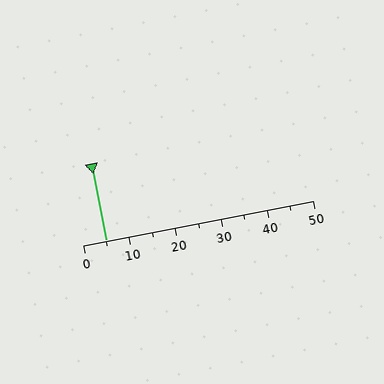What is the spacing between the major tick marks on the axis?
The major ticks are spaced 10 apart.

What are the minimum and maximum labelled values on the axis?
The axis runs from 0 to 50.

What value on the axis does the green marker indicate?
The marker indicates approximately 5.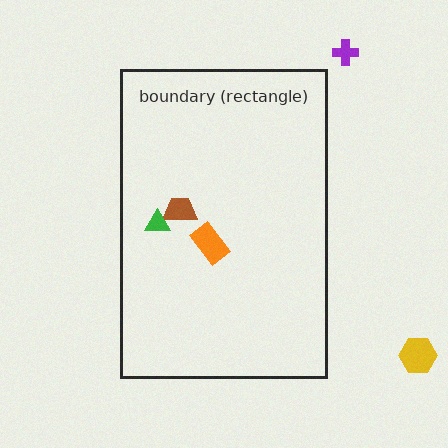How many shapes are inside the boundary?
3 inside, 2 outside.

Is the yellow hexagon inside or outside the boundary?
Outside.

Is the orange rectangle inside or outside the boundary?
Inside.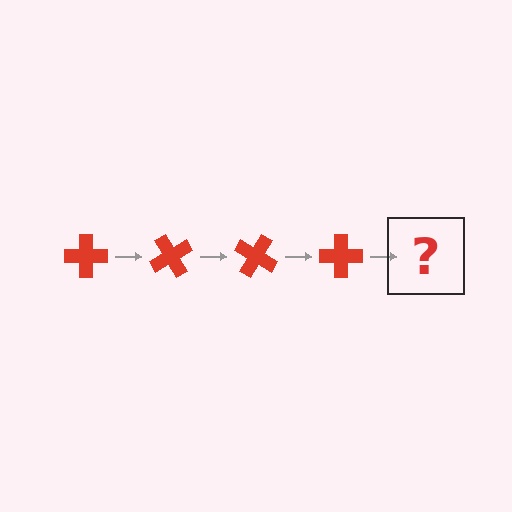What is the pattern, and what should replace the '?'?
The pattern is that the cross rotates 60 degrees each step. The '?' should be a red cross rotated 240 degrees.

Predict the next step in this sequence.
The next step is a red cross rotated 240 degrees.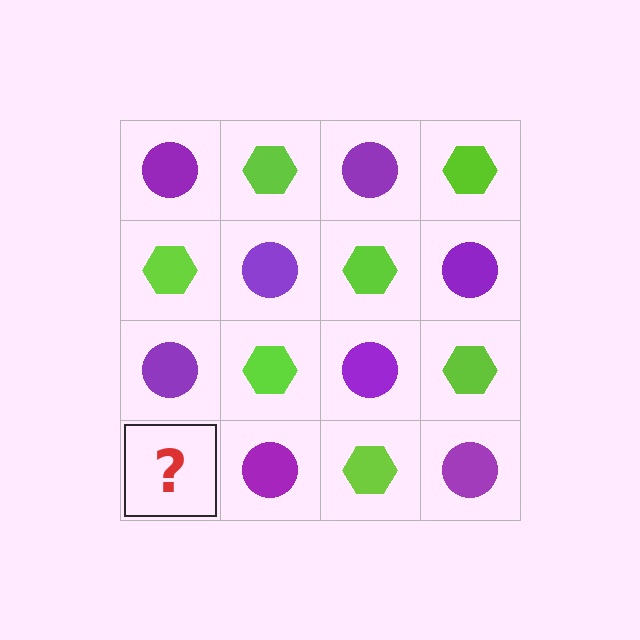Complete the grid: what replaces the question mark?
The question mark should be replaced with a lime hexagon.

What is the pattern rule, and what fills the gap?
The rule is that it alternates purple circle and lime hexagon in a checkerboard pattern. The gap should be filled with a lime hexagon.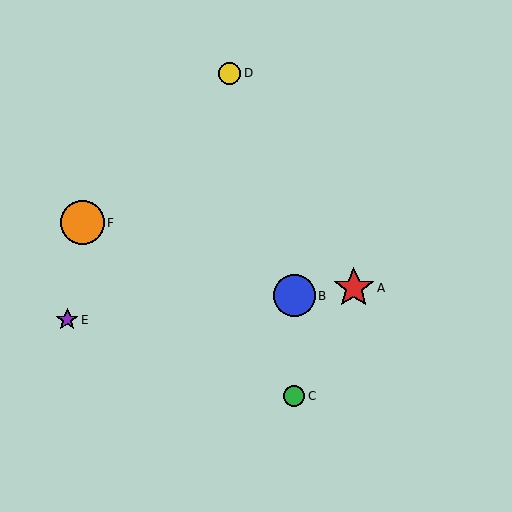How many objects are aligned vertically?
2 objects (B, C) are aligned vertically.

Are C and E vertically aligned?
No, C is at x≈294 and E is at x≈67.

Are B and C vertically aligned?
Yes, both are at x≈294.